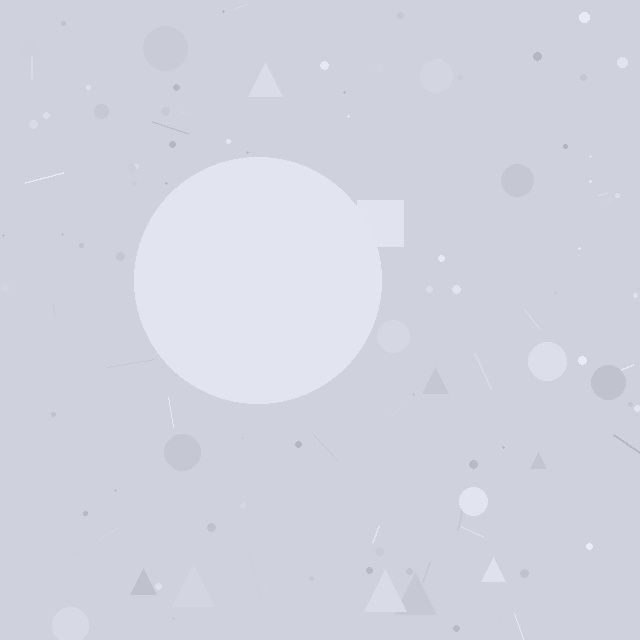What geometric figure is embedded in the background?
A circle is embedded in the background.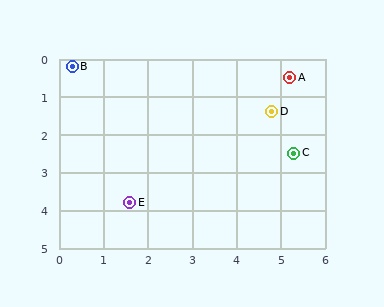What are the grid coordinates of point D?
Point D is at approximately (4.8, 1.4).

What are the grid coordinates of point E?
Point E is at approximately (1.6, 3.8).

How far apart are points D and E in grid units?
Points D and E are about 4.0 grid units apart.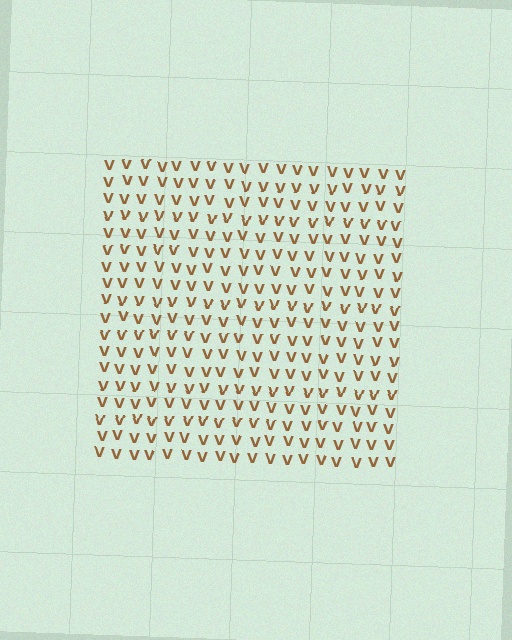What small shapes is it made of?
It is made of small letter V's.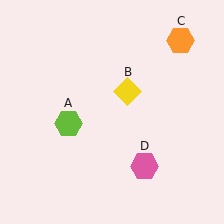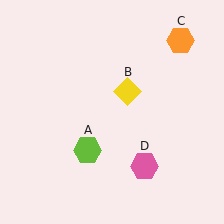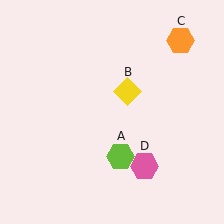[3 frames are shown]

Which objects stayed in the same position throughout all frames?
Yellow diamond (object B) and orange hexagon (object C) and pink hexagon (object D) remained stationary.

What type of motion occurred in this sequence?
The lime hexagon (object A) rotated counterclockwise around the center of the scene.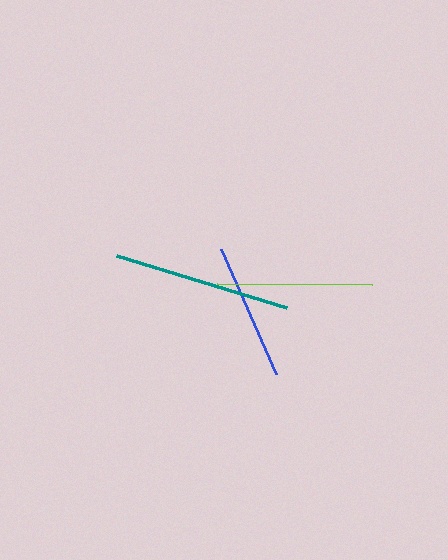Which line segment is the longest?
The teal line is the longest at approximately 177 pixels.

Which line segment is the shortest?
The blue line is the shortest at approximately 136 pixels.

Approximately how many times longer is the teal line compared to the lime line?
The teal line is approximately 1.1 times the length of the lime line.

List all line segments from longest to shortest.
From longest to shortest: teal, lime, blue.